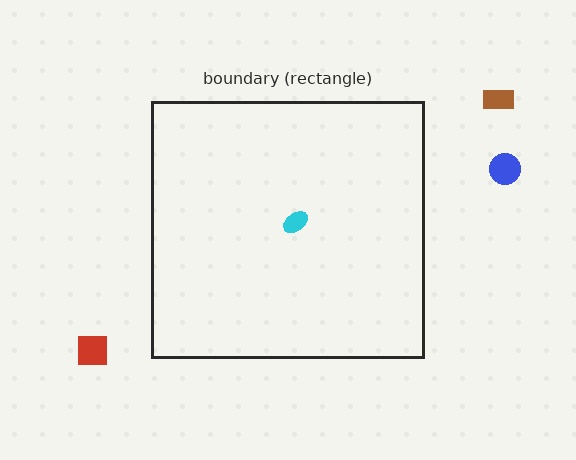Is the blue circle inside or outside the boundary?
Outside.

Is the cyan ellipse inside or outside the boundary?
Inside.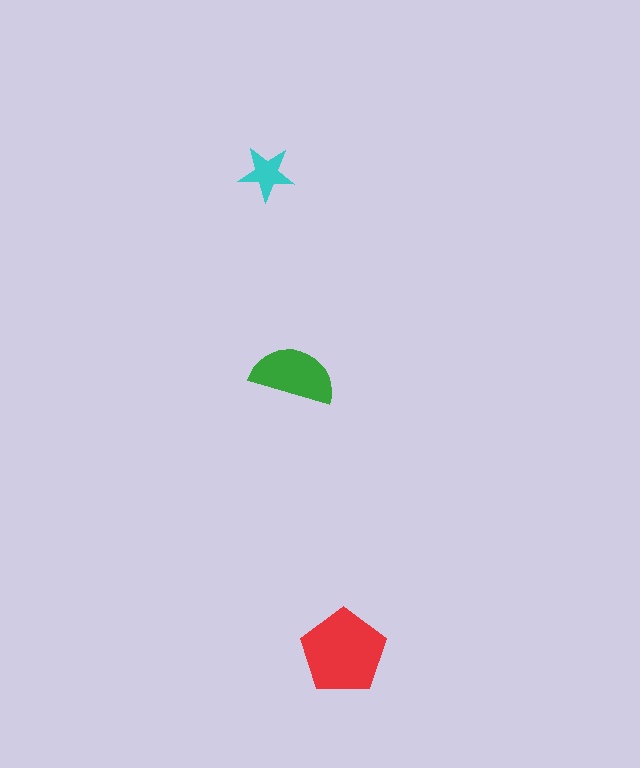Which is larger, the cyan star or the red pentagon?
The red pentagon.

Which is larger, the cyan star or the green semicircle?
The green semicircle.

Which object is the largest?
The red pentagon.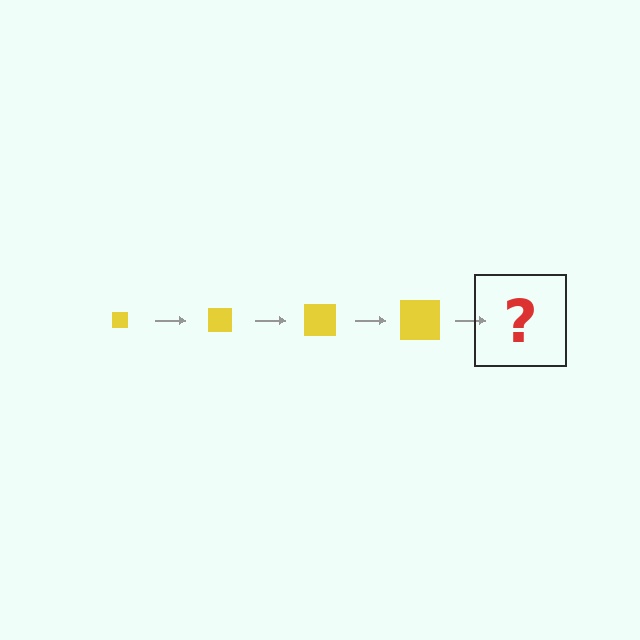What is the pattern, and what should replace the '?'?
The pattern is that the square gets progressively larger each step. The '?' should be a yellow square, larger than the previous one.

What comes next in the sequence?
The next element should be a yellow square, larger than the previous one.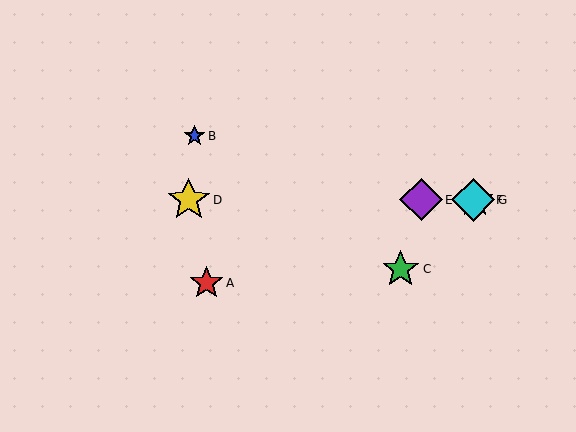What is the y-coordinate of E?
Object E is at y≈200.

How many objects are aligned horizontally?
4 objects (D, E, F, G) are aligned horizontally.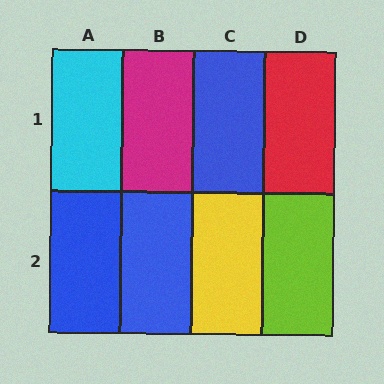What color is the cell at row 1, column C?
Blue.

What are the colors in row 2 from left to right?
Blue, blue, yellow, lime.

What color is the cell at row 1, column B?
Magenta.